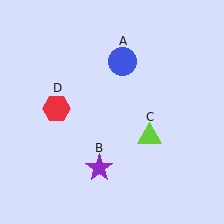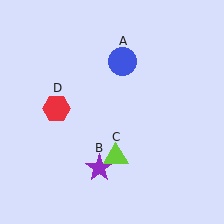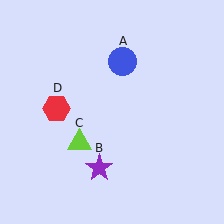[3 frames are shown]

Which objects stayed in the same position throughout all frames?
Blue circle (object A) and purple star (object B) and red hexagon (object D) remained stationary.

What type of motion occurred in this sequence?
The lime triangle (object C) rotated clockwise around the center of the scene.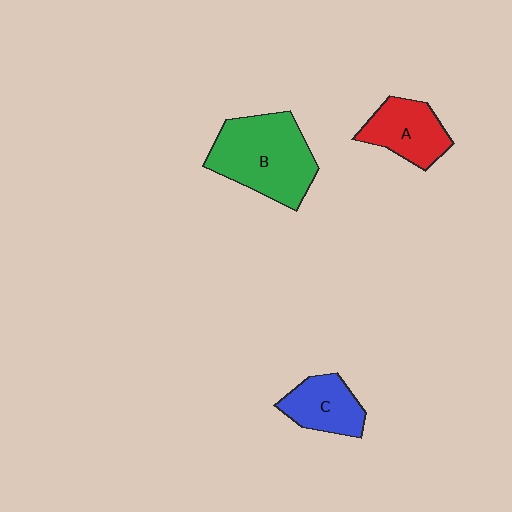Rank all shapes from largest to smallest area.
From largest to smallest: B (green), A (red), C (blue).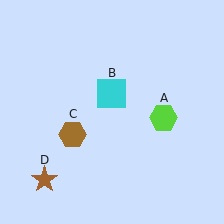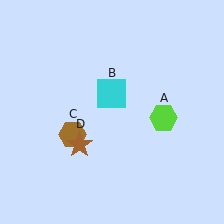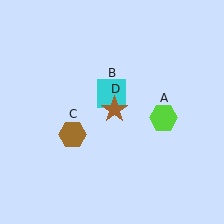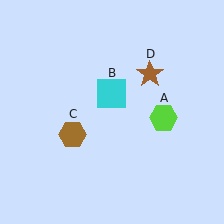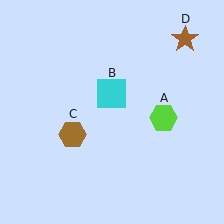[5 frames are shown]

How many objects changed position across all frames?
1 object changed position: brown star (object D).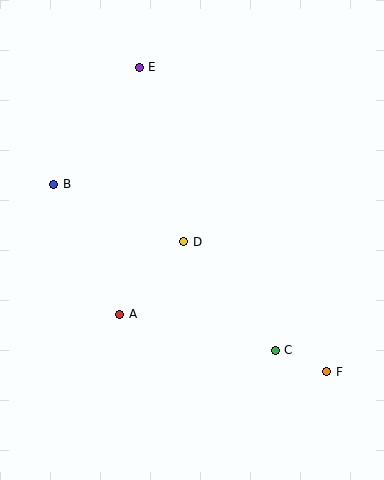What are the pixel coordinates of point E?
Point E is at (139, 67).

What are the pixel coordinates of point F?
Point F is at (327, 372).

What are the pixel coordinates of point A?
Point A is at (120, 314).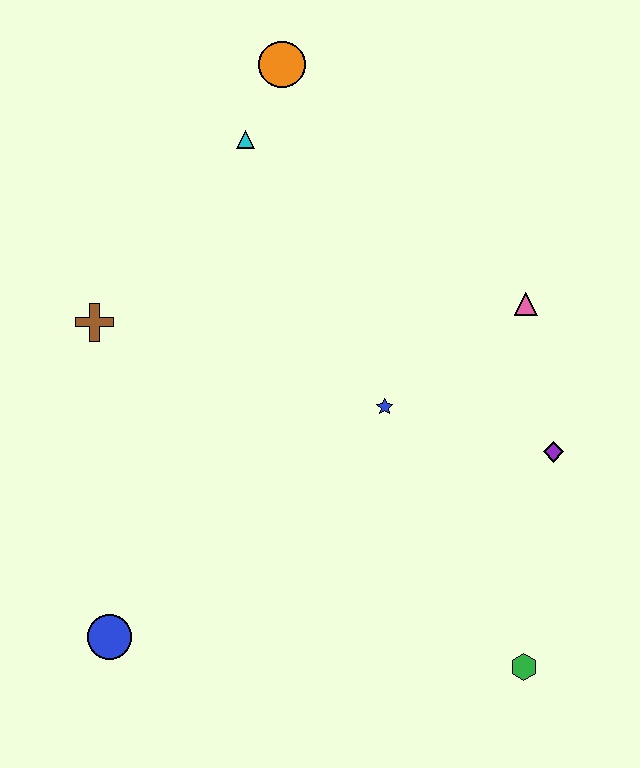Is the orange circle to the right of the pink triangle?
No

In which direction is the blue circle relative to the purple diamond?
The blue circle is to the left of the purple diamond.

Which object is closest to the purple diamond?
The pink triangle is closest to the purple diamond.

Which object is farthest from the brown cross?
The green hexagon is farthest from the brown cross.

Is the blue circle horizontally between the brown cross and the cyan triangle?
Yes